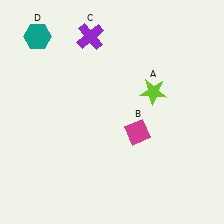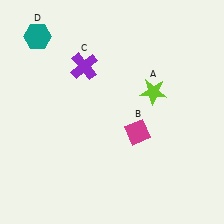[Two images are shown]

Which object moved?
The purple cross (C) moved down.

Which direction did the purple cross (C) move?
The purple cross (C) moved down.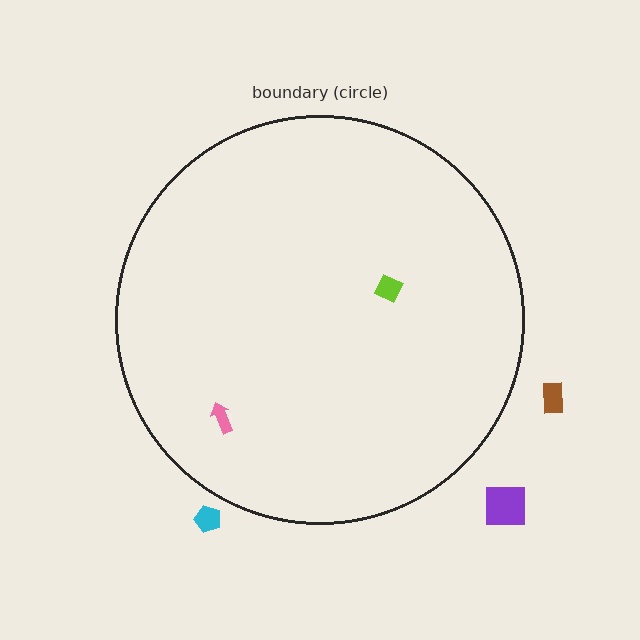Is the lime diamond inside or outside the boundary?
Inside.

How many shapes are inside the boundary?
2 inside, 3 outside.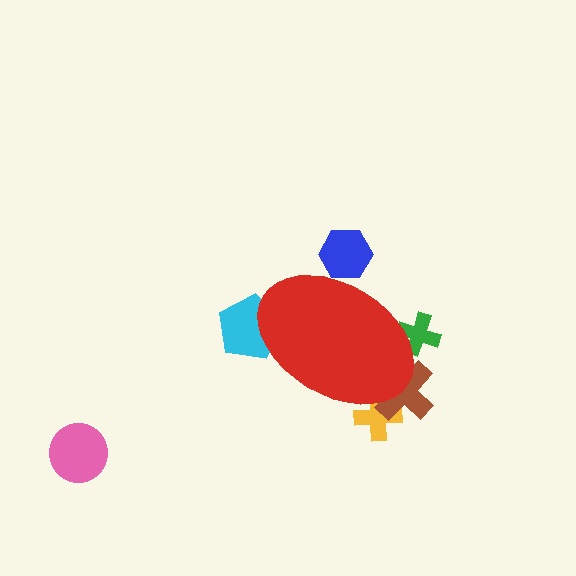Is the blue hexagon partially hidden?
Yes, the blue hexagon is partially hidden behind the red ellipse.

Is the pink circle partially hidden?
No, the pink circle is fully visible.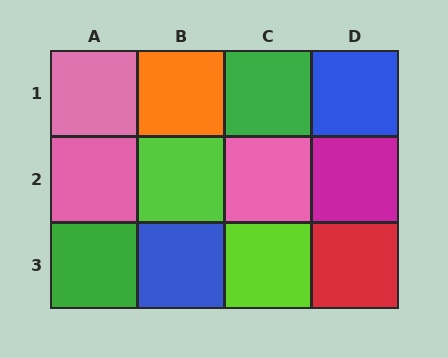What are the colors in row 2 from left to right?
Pink, lime, pink, magenta.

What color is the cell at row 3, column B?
Blue.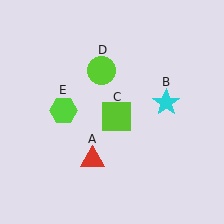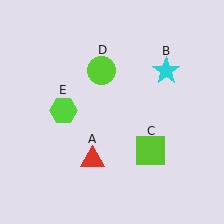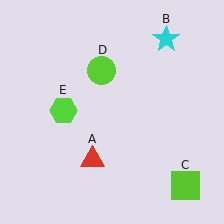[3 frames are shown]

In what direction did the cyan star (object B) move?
The cyan star (object B) moved up.